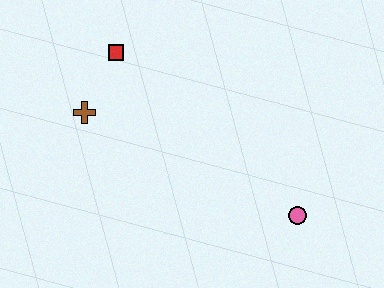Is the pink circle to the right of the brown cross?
Yes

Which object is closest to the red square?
The brown cross is closest to the red square.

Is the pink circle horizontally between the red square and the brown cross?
No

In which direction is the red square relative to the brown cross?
The red square is above the brown cross.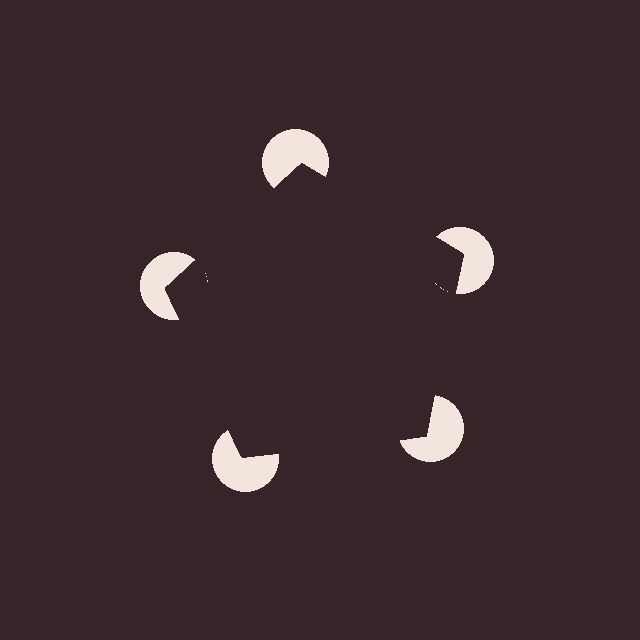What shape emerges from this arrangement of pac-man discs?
An illusory pentagon — its edges are inferred from the aligned wedge cuts in the pac-man discs, not physically drawn.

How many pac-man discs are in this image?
There are 5 — one at each vertex of the illusory pentagon.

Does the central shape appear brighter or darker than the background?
It typically appears slightly darker than the background, even though no actual brightness change is drawn.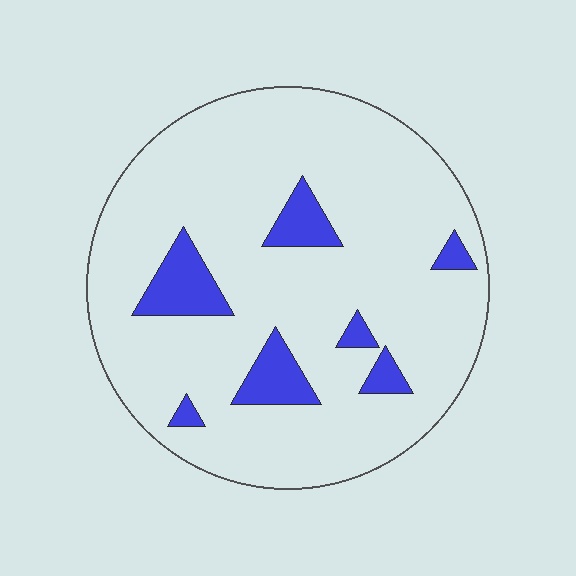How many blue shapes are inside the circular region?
7.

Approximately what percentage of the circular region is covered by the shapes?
Approximately 10%.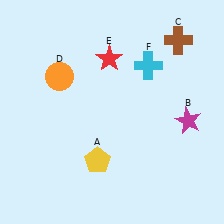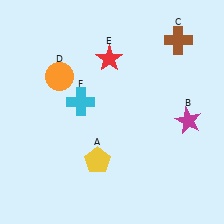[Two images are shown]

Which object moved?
The cyan cross (F) moved left.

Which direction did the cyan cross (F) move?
The cyan cross (F) moved left.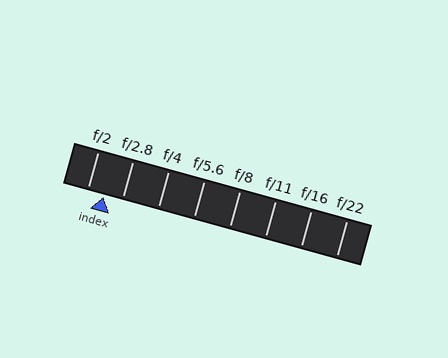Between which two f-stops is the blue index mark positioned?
The index mark is between f/2 and f/2.8.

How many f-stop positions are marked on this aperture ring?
There are 8 f-stop positions marked.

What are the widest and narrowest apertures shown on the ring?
The widest aperture shown is f/2 and the narrowest is f/22.